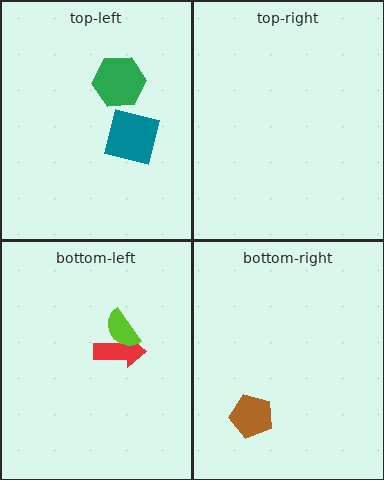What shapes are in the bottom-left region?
The red arrow, the lime semicircle.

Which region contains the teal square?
The top-left region.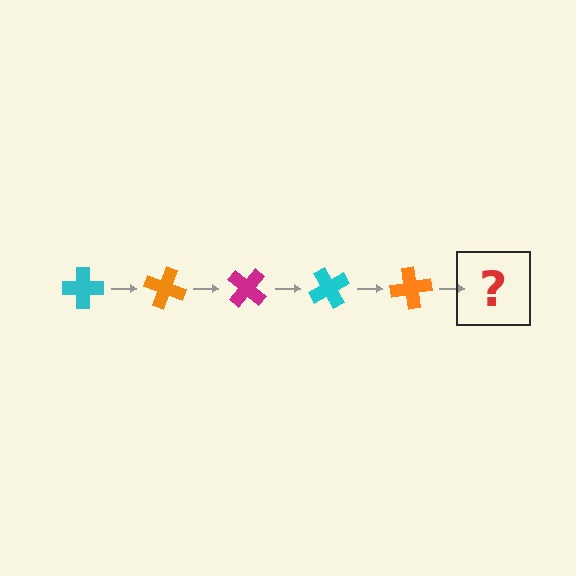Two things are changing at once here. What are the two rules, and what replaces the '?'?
The two rules are that it rotates 20 degrees each step and the color cycles through cyan, orange, and magenta. The '?' should be a magenta cross, rotated 100 degrees from the start.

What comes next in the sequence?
The next element should be a magenta cross, rotated 100 degrees from the start.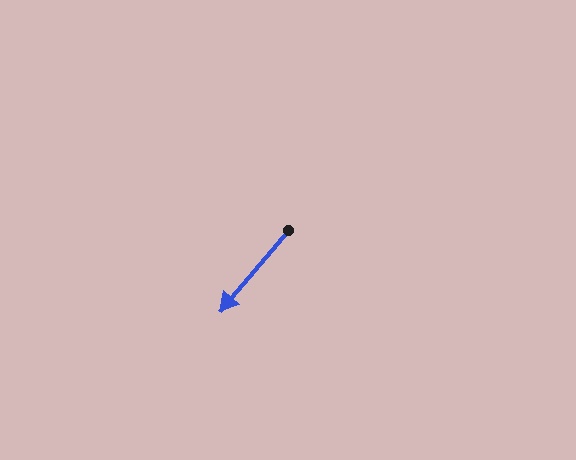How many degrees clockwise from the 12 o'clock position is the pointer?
Approximately 220 degrees.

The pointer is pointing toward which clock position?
Roughly 7 o'clock.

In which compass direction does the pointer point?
Southwest.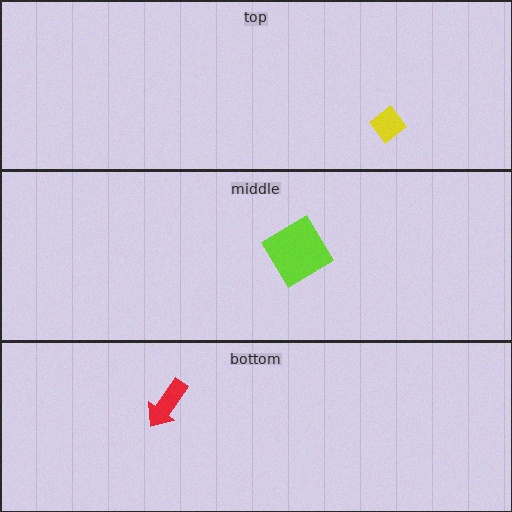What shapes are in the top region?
The yellow diamond.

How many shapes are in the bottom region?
1.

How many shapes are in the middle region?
1.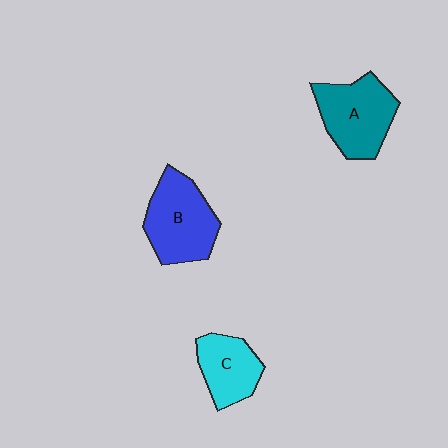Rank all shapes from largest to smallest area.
From largest to smallest: B (blue), A (teal), C (cyan).